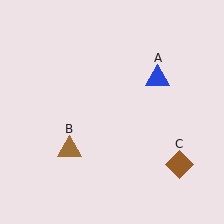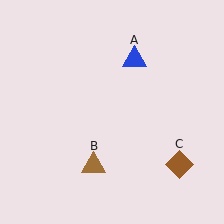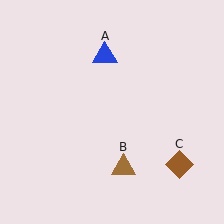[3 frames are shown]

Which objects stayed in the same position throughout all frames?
Brown diamond (object C) remained stationary.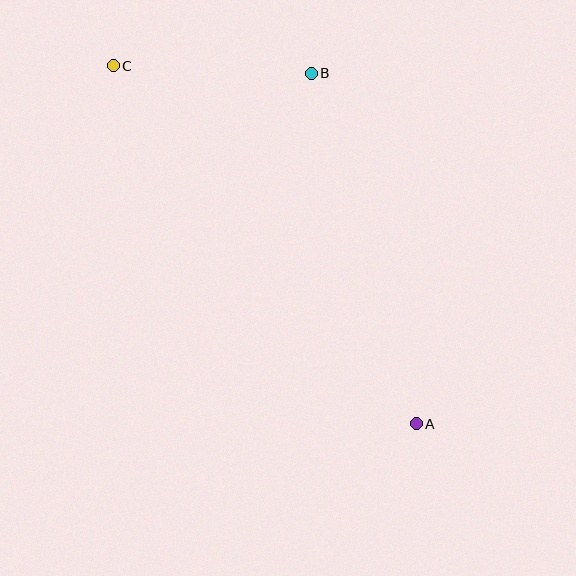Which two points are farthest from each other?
Points A and C are farthest from each other.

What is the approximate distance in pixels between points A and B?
The distance between A and B is approximately 366 pixels.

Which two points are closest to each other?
Points B and C are closest to each other.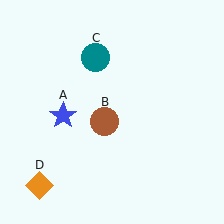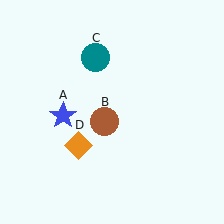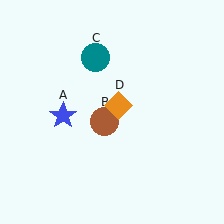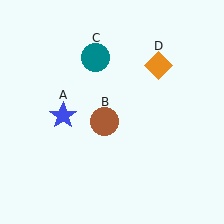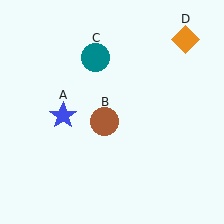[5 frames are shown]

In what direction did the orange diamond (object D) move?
The orange diamond (object D) moved up and to the right.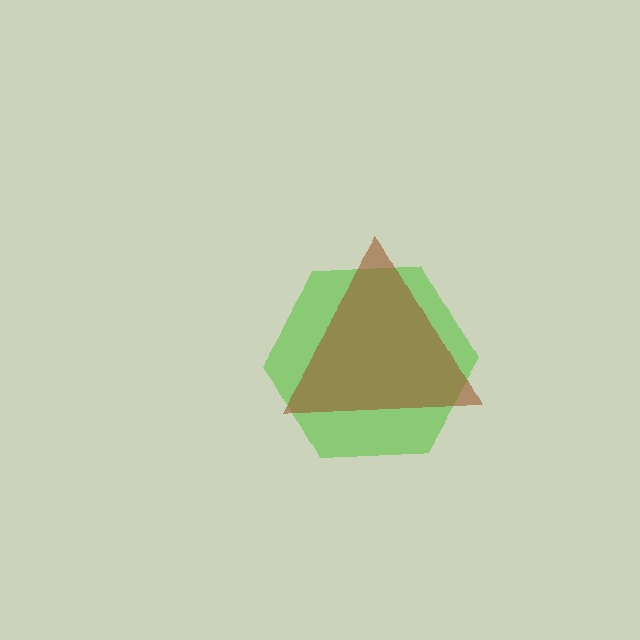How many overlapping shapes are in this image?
There are 2 overlapping shapes in the image.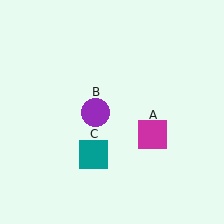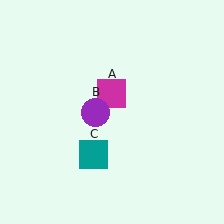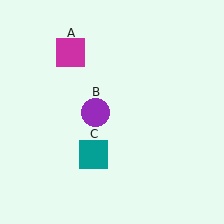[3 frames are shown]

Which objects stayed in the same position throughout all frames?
Purple circle (object B) and teal square (object C) remained stationary.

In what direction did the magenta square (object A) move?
The magenta square (object A) moved up and to the left.